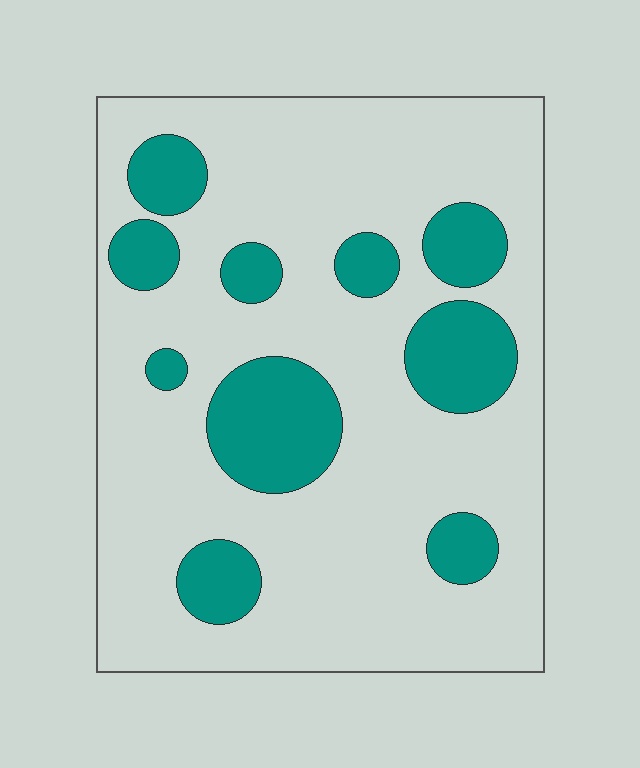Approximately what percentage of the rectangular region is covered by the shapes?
Approximately 20%.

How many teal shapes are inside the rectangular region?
10.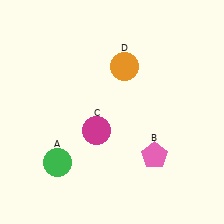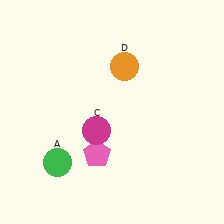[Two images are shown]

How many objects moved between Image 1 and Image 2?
1 object moved between the two images.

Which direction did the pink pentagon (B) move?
The pink pentagon (B) moved left.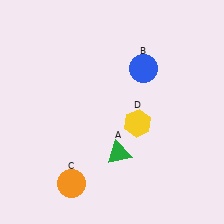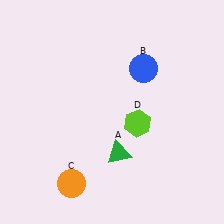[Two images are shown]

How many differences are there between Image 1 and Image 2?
There is 1 difference between the two images.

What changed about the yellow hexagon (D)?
In Image 1, D is yellow. In Image 2, it changed to lime.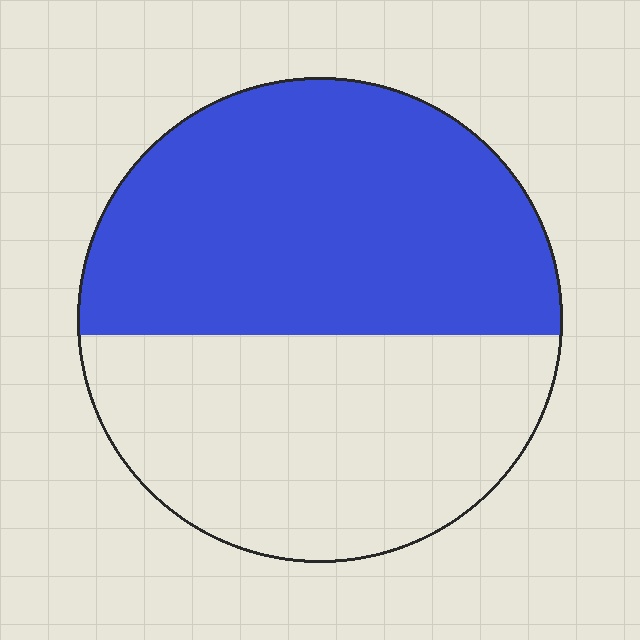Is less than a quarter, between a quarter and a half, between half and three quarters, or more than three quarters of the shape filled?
Between half and three quarters.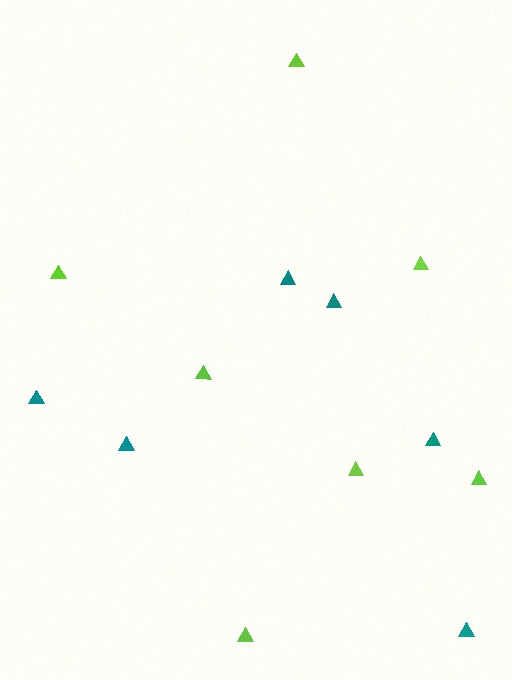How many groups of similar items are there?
There are 2 groups: one group of teal triangles (6) and one group of lime triangles (7).